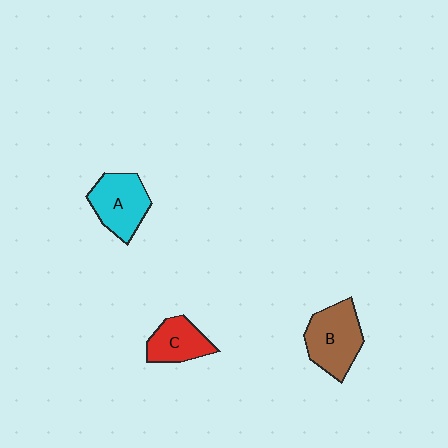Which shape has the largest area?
Shape B (brown).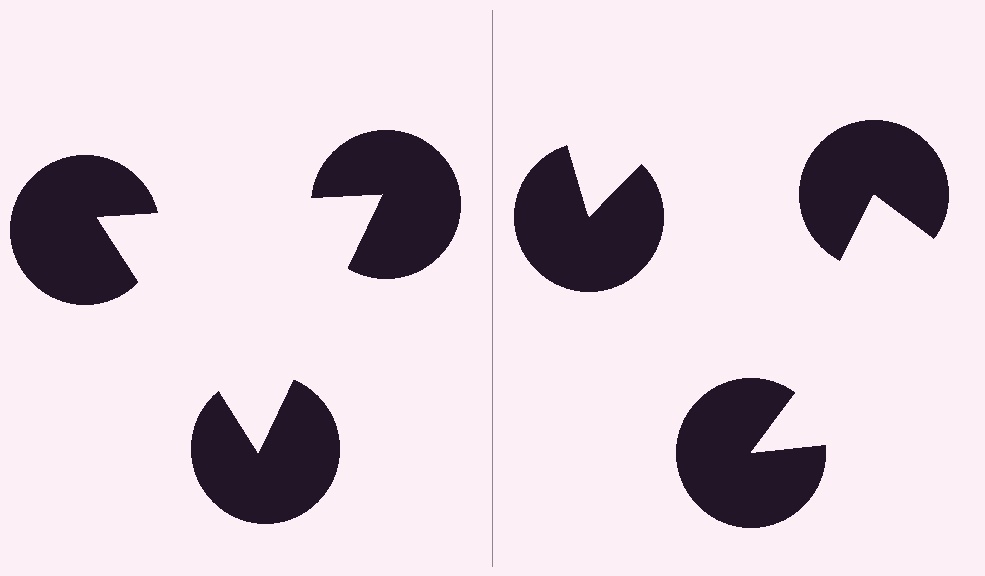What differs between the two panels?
The pac-man discs are positioned identically on both sides; only the wedge orientations differ. On the left they align to a triangle; on the right they are misaligned.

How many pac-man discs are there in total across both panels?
6 — 3 on each side.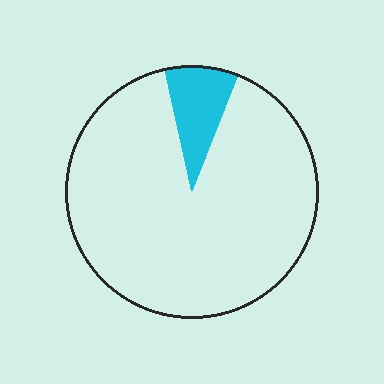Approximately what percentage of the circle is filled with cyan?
Approximately 10%.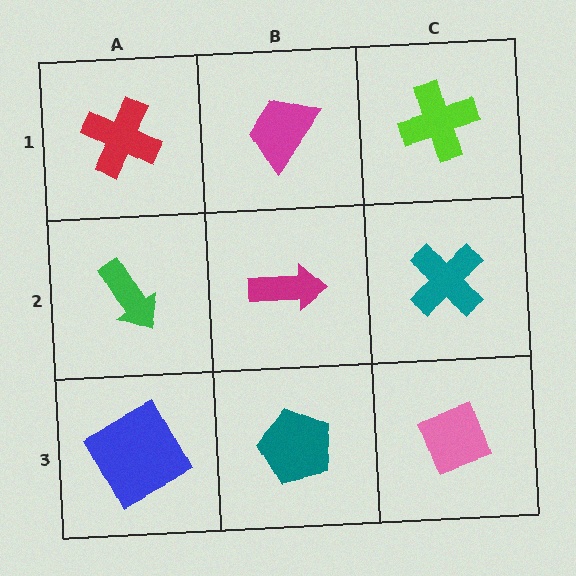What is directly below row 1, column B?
A magenta arrow.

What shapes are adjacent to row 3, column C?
A teal cross (row 2, column C), a teal pentagon (row 3, column B).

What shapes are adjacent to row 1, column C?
A teal cross (row 2, column C), a magenta trapezoid (row 1, column B).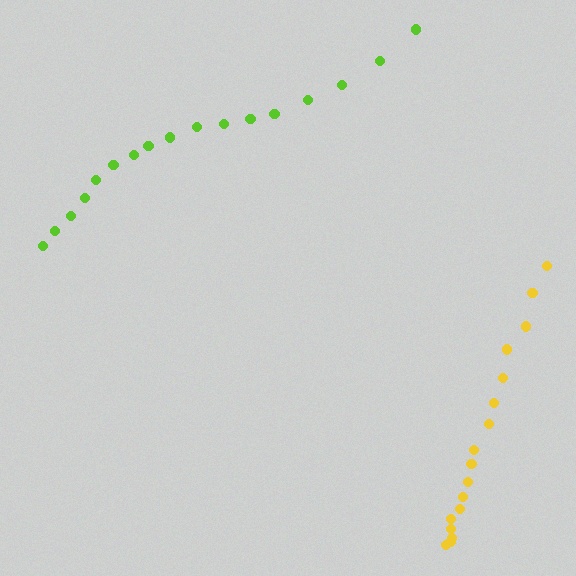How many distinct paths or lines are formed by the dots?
There are 2 distinct paths.